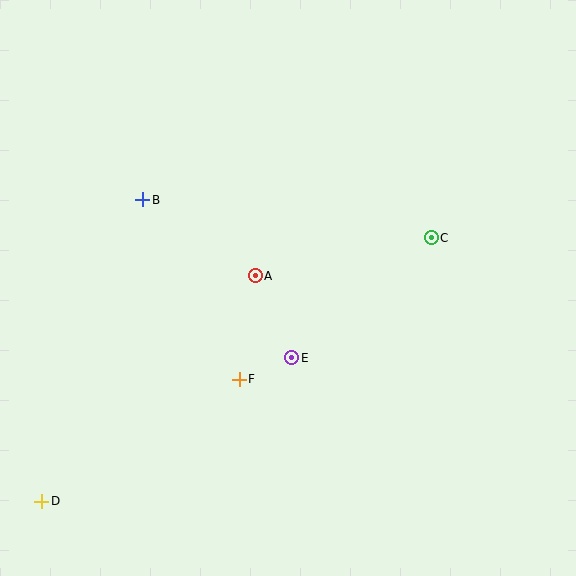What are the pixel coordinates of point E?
Point E is at (291, 358).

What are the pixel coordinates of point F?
Point F is at (239, 379).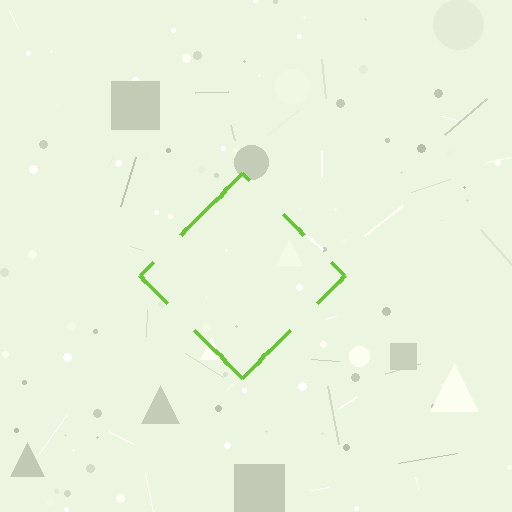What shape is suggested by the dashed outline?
The dashed outline suggests a diamond.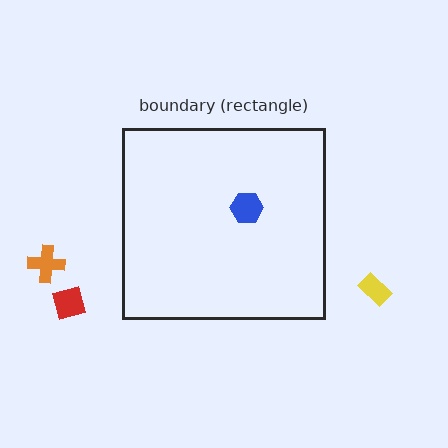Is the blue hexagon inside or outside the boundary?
Inside.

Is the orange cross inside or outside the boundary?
Outside.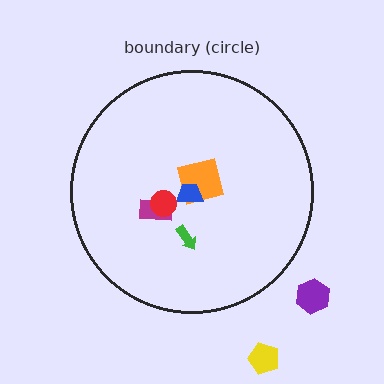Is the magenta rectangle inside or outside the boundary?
Inside.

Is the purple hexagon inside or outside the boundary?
Outside.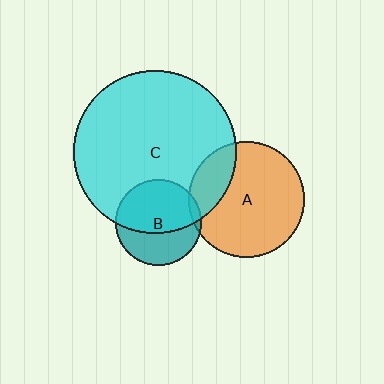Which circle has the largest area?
Circle C (cyan).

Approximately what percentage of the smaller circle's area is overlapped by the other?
Approximately 20%.